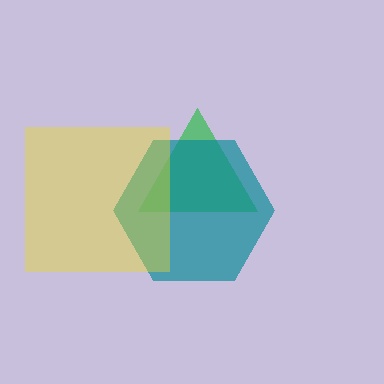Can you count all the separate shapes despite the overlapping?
Yes, there are 3 separate shapes.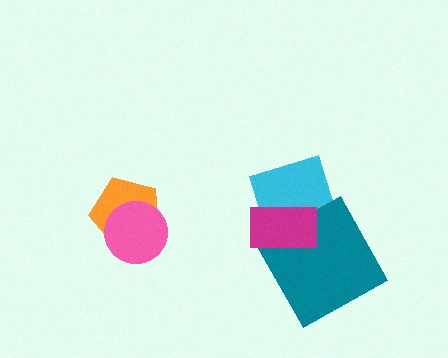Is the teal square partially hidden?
Yes, it is partially covered by another shape.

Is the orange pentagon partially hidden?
Yes, it is partially covered by another shape.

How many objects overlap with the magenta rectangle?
2 objects overlap with the magenta rectangle.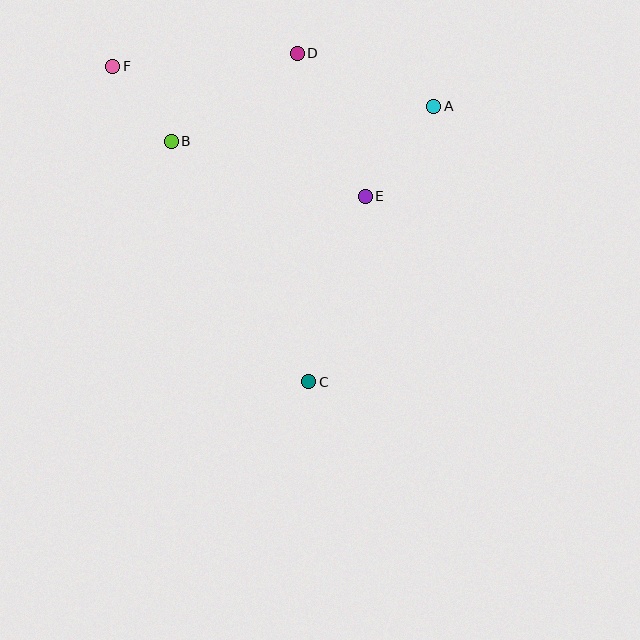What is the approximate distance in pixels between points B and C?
The distance between B and C is approximately 277 pixels.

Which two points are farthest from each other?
Points C and F are farthest from each other.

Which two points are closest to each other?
Points B and F are closest to each other.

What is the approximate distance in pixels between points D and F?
The distance between D and F is approximately 185 pixels.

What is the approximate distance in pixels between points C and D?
The distance between C and D is approximately 329 pixels.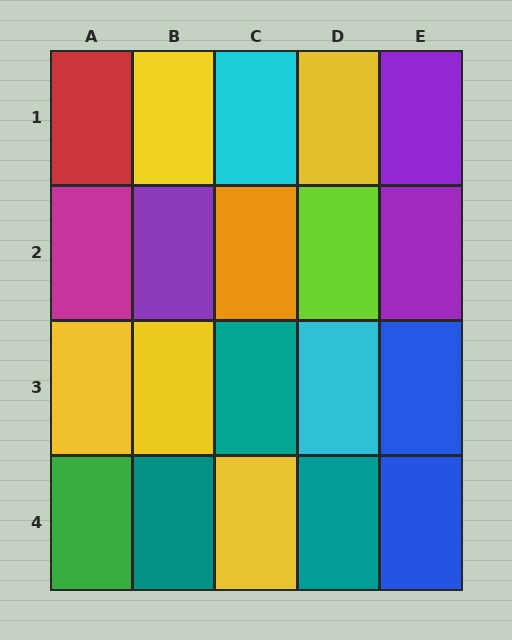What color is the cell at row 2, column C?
Orange.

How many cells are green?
1 cell is green.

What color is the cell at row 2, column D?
Lime.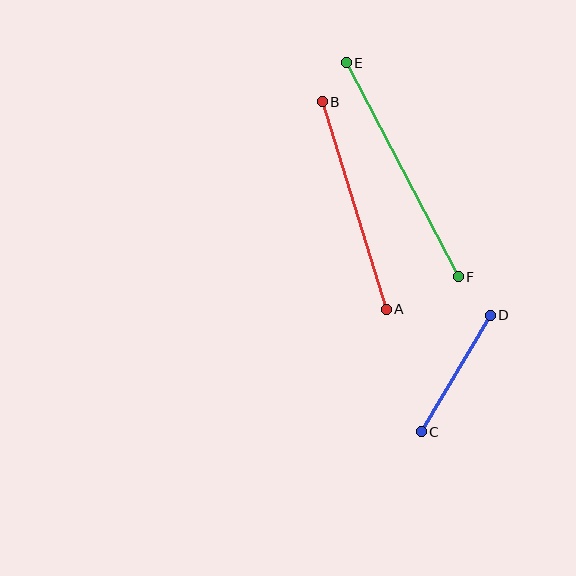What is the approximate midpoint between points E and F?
The midpoint is at approximately (402, 170) pixels.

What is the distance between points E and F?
The distance is approximately 242 pixels.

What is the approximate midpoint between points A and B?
The midpoint is at approximately (354, 206) pixels.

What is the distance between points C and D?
The distance is approximately 136 pixels.